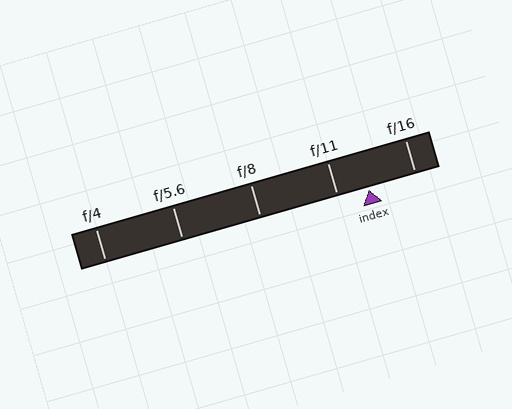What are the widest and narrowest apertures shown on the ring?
The widest aperture shown is f/4 and the narrowest is f/16.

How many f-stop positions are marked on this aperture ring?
There are 5 f-stop positions marked.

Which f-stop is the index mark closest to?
The index mark is closest to f/11.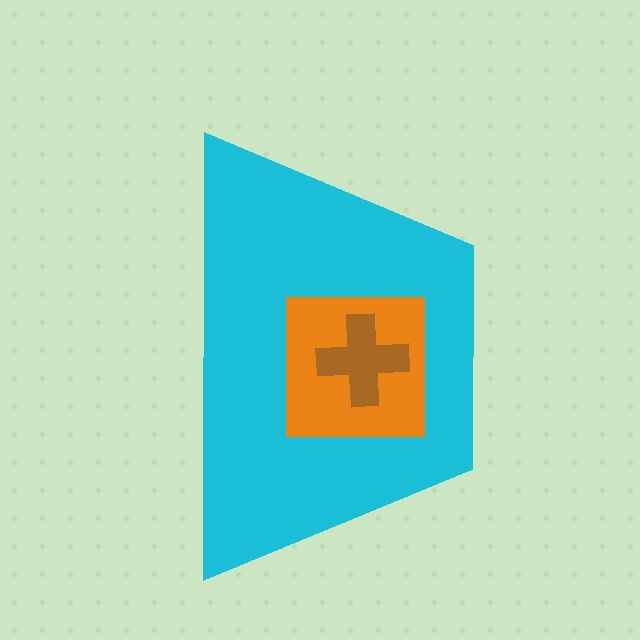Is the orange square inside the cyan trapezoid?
Yes.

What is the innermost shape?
The brown cross.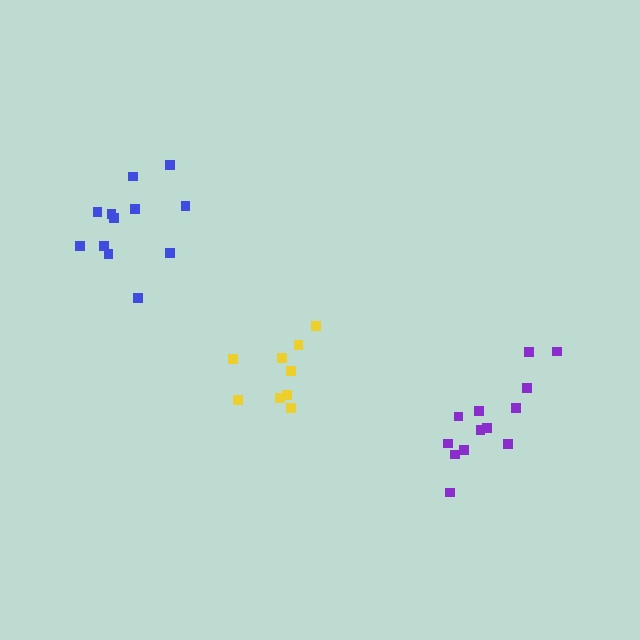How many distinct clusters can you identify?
There are 3 distinct clusters.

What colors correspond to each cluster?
The clusters are colored: blue, purple, yellow.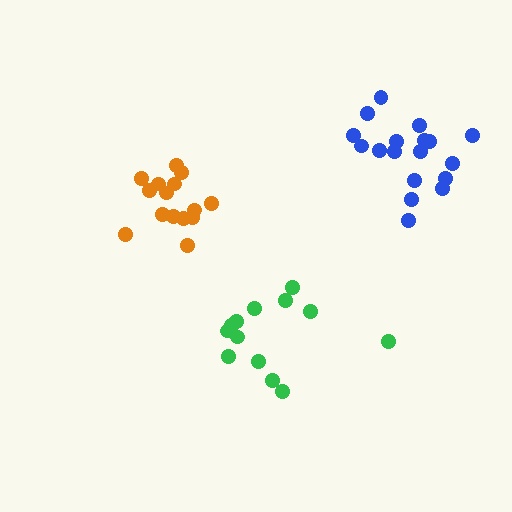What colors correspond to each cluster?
The clusters are colored: blue, green, orange.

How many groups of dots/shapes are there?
There are 3 groups.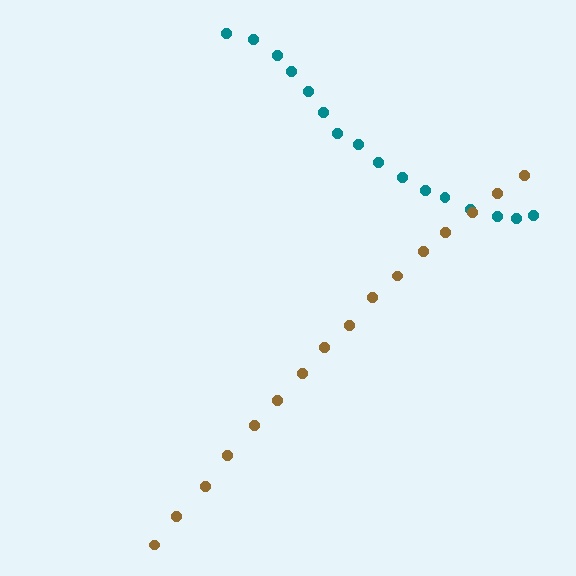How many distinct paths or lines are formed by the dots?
There are 2 distinct paths.